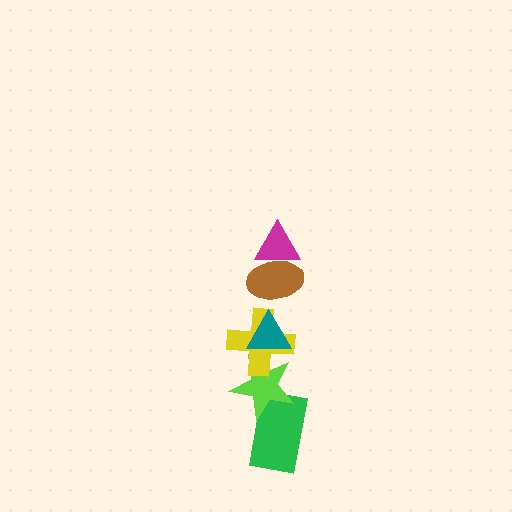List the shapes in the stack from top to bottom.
From top to bottom: the magenta triangle, the brown ellipse, the teal triangle, the yellow cross, the lime star, the green rectangle.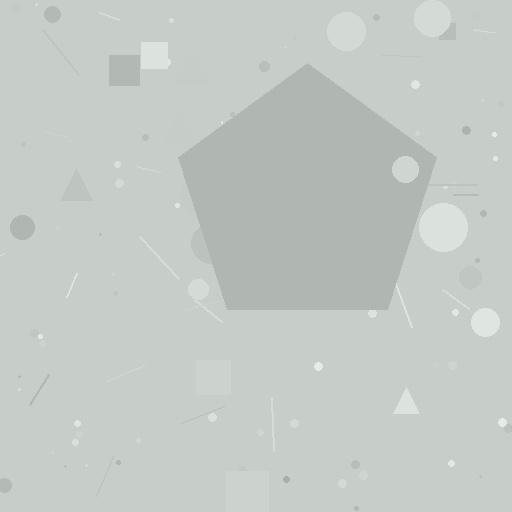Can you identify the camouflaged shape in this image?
The camouflaged shape is a pentagon.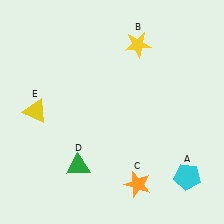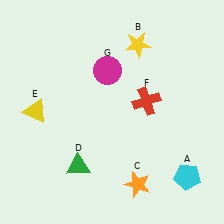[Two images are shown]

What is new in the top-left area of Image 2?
A magenta circle (G) was added in the top-left area of Image 2.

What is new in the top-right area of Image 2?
A red cross (F) was added in the top-right area of Image 2.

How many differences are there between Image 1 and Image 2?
There are 2 differences between the two images.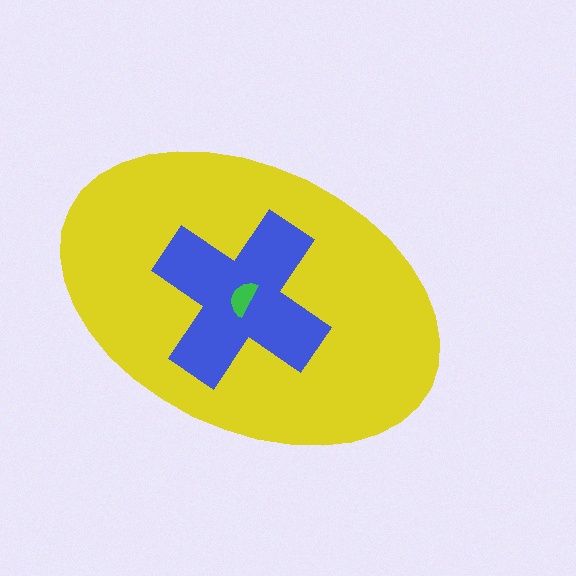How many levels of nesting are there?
3.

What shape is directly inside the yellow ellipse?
The blue cross.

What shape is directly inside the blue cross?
The green semicircle.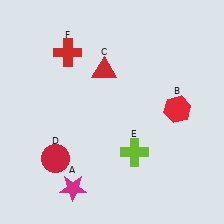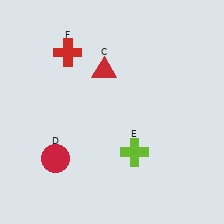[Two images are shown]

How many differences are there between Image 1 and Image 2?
There are 2 differences between the two images.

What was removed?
The magenta star (A), the red hexagon (B) were removed in Image 2.